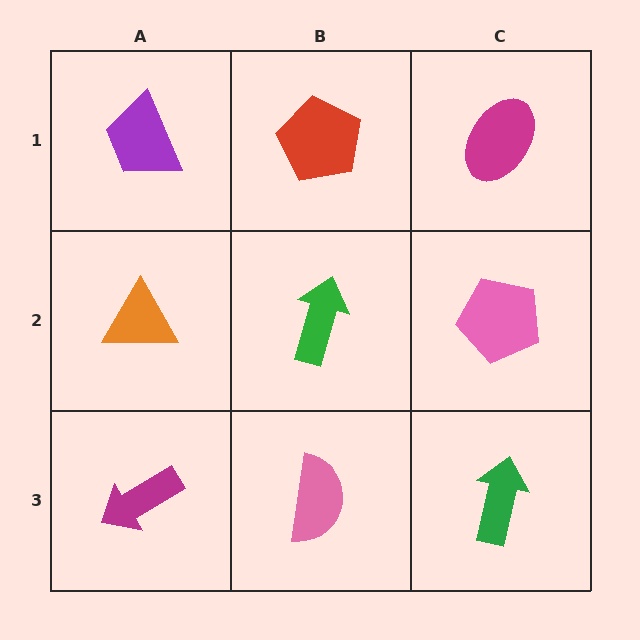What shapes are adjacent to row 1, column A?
An orange triangle (row 2, column A), a red pentagon (row 1, column B).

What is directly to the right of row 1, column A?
A red pentagon.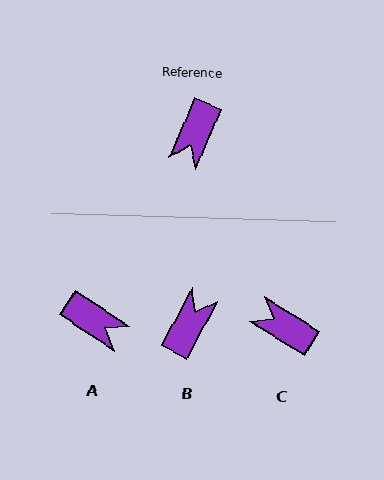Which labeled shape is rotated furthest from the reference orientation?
B, about 175 degrees away.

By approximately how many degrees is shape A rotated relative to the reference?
Approximately 79 degrees counter-clockwise.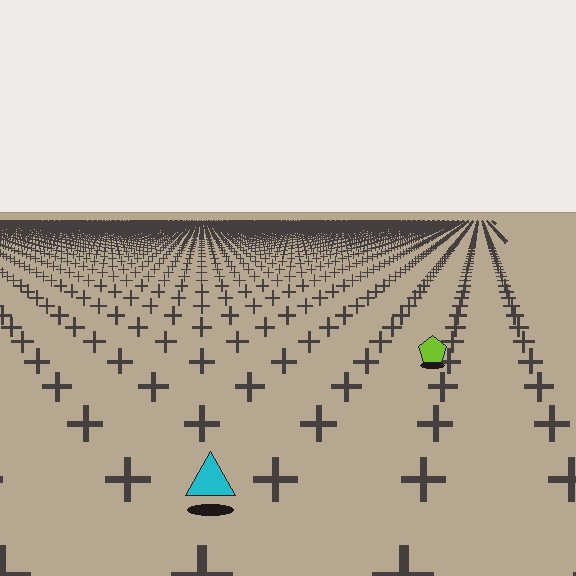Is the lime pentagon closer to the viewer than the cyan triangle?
No. The cyan triangle is closer — you can tell from the texture gradient: the ground texture is coarser near it.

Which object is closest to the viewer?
The cyan triangle is closest. The texture marks near it are larger and more spread out.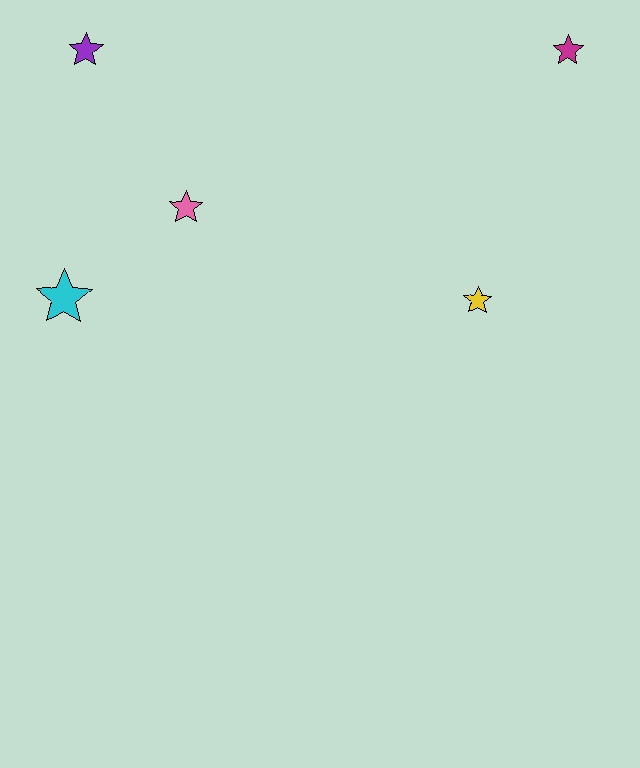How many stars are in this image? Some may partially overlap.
There are 5 stars.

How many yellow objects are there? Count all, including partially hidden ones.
There is 1 yellow object.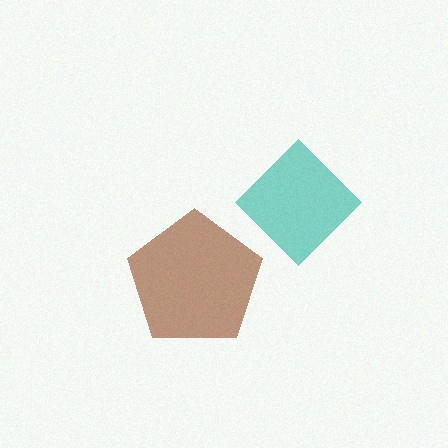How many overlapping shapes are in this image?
There are 2 overlapping shapes in the image.